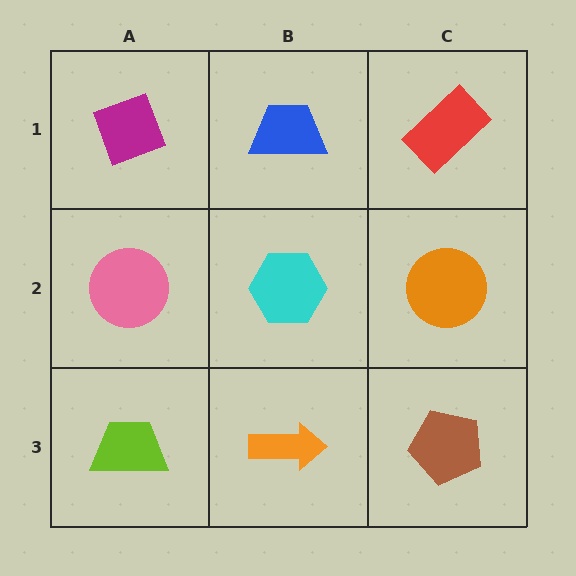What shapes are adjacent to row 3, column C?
An orange circle (row 2, column C), an orange arrow (row 3, column B).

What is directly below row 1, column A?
A pink circle.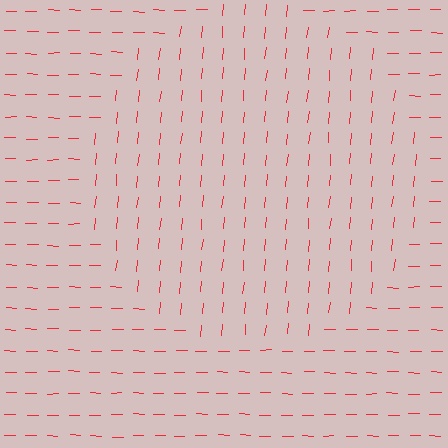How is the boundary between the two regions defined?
The boundary is defined purely by a change in line orientation (approximately 86 degrees difference). All lines are the same color and thickness.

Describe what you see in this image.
The image is filled with small red line segments. A circle region in the image has lines oriented differently from the surrounding lines, creating a visible texture boundary.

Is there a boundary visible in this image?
Yes, there is a texture boundary formed by a change in line orientation.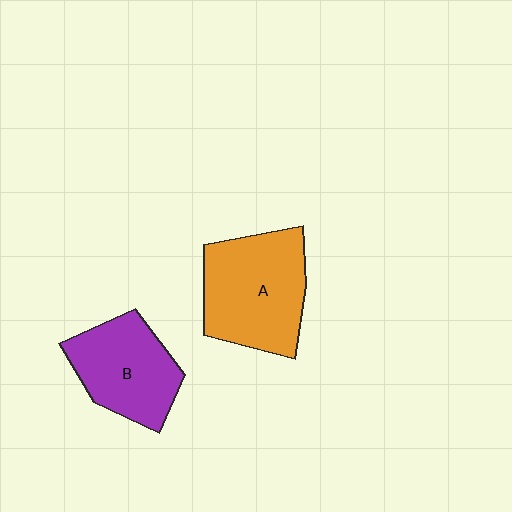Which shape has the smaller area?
Shape B (purple).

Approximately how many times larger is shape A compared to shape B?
Approximately 1.2 times.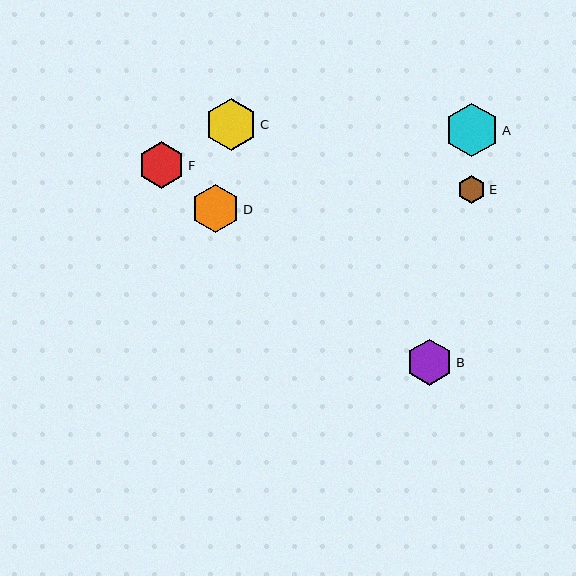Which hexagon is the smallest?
Hexagon E is the smallest with a size of approximately 28 pixels.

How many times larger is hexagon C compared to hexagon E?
Hexagon C is approximately 1.9 times the size of hexagon E.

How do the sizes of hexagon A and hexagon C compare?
Hexagon A and hexagon C are approximately the same size.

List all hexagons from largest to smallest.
From largest to smallest: A, C, D, F, B, E.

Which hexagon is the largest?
Hexagon A is the largest with a size of approximately 53 pixels.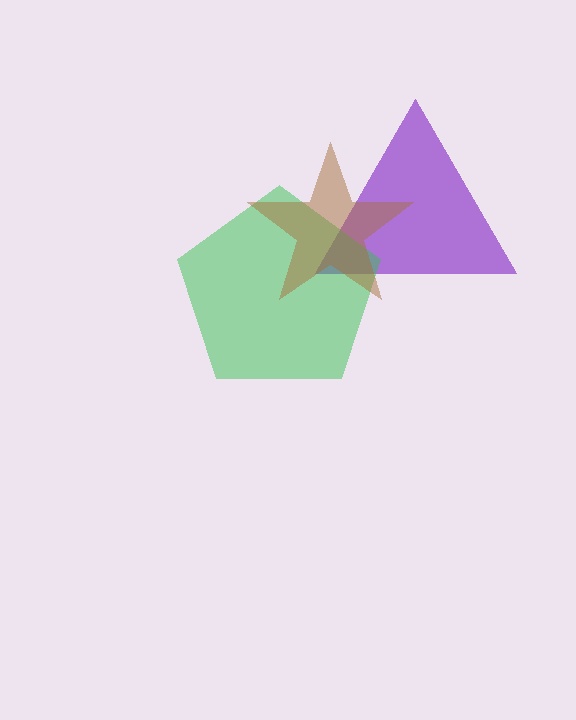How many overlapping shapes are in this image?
There are 3 overlapping shapes in the image.